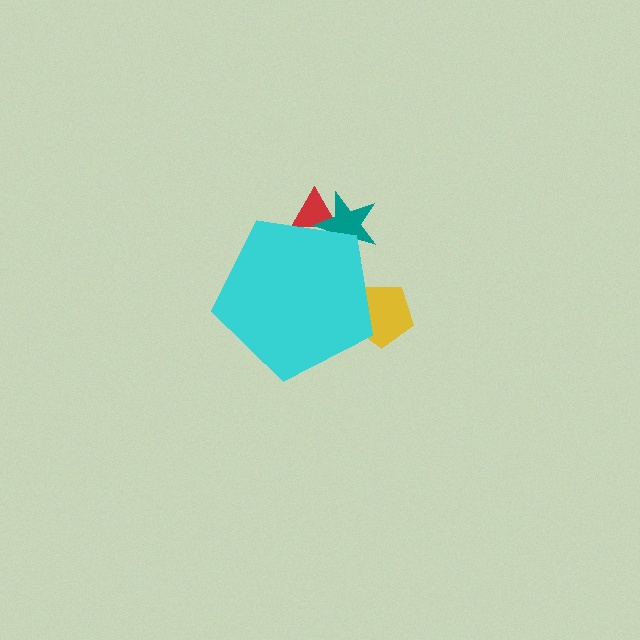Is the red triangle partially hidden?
Yes, the red triangle is partially hidden behind the cyan pentagon.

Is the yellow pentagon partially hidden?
Yes, the yellow pentagon is partially hidden behind the cyan pentagon.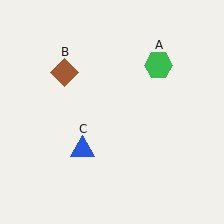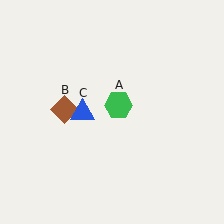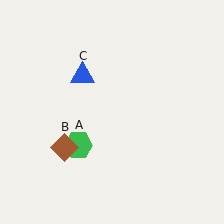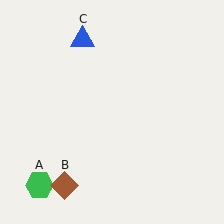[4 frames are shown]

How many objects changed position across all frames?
3 objects changed position: green hexagon (object A), brown diamond (object B), blue triangle (object C).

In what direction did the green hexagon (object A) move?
The green hexagon (object A) moved down and to the left.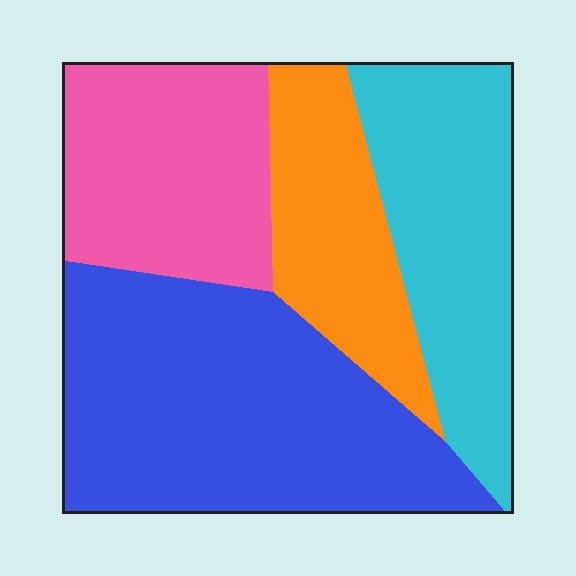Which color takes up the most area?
Blue, at roughly 40%.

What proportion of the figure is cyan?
Cyan covers around 25% of the figure.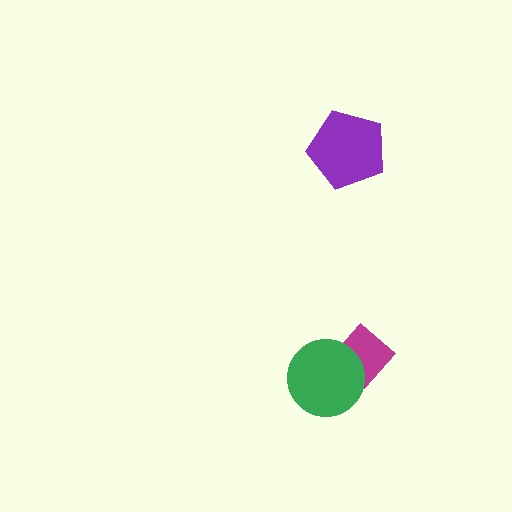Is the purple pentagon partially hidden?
No, no other shape covers it.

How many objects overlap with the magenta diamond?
1 object overlaps with the magenta diamond.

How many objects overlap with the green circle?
1 object overlaps with the green circle.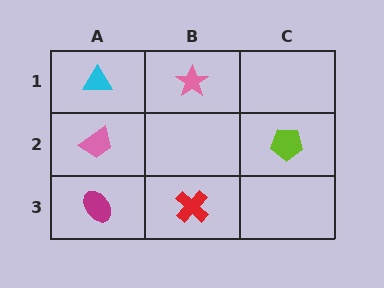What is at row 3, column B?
A red cross.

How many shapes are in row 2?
2 shapes.